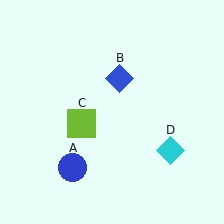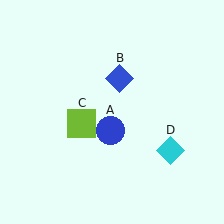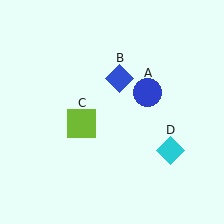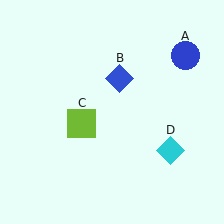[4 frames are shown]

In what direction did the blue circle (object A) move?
The blue circle (object A) moved up and to the right.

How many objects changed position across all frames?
1 object changed position: blue circle (object A).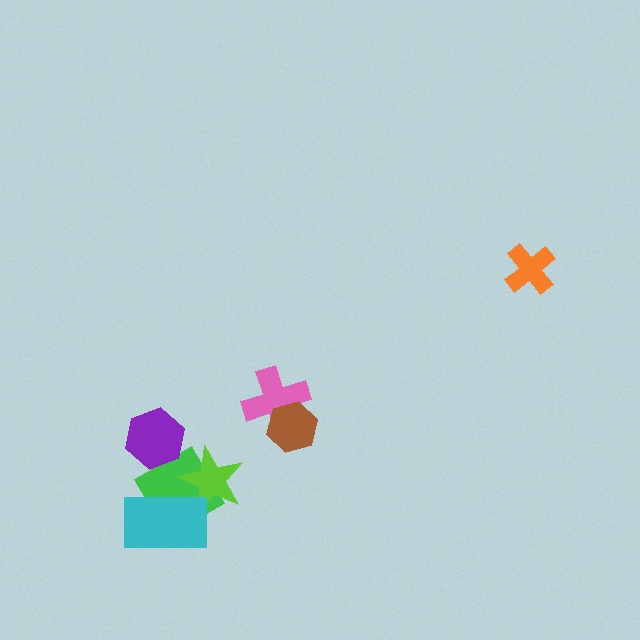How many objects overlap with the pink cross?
1 object overlaps with the pink cross.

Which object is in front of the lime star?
The cyan rectangle is in front of the lime star.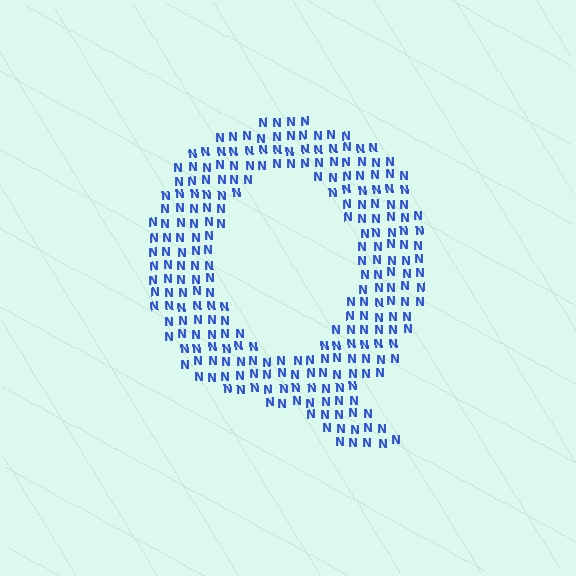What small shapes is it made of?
It is made of small letter N's.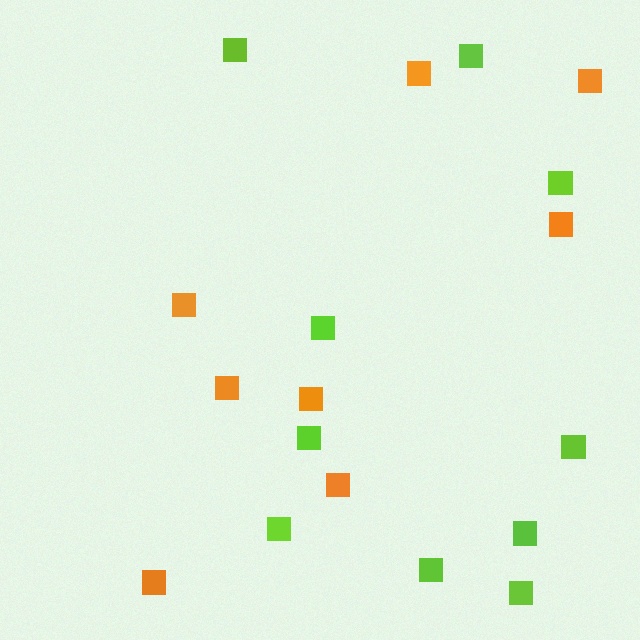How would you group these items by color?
There are 2 groups: one group of lime squares (10) and one group of orange squares (8).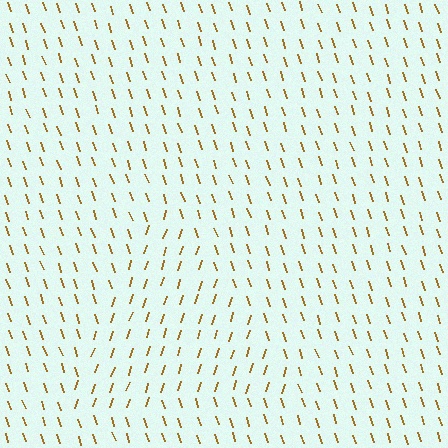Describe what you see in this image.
The image is filled with small brown line segments. A triangle region in the image has lines oriented differently from the surrounding lines, creating a visible texture boundary.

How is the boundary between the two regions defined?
The boundary is defined purely by a change in line orientation (approximately 37 degrees difference). All lines are the same color and thickness.